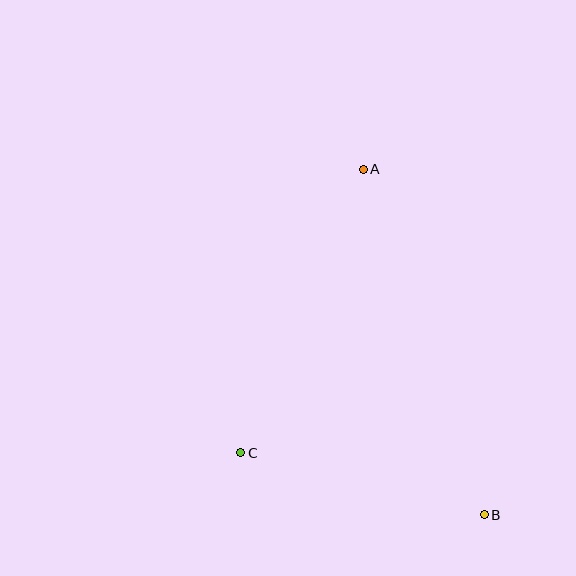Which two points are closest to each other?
Points B and C are closest to each other.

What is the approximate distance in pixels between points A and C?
The distance between A and C is approximately 309 pixels.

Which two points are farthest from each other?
Points A and B are farthest from each other.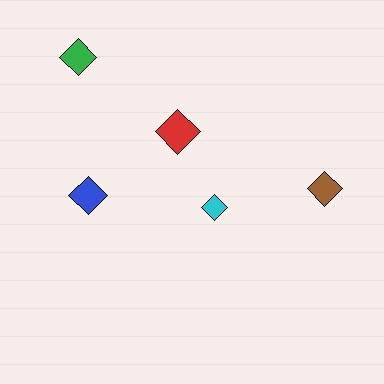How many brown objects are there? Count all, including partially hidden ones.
There is 1 brown object.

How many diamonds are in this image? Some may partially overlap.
There are 5 diamonds.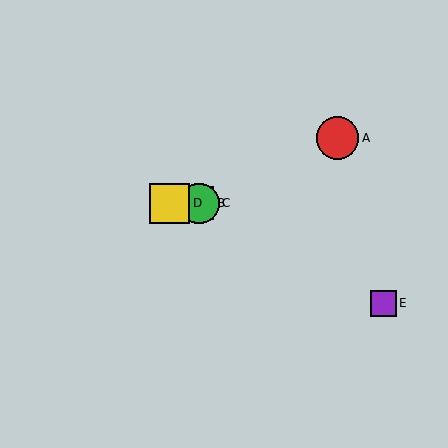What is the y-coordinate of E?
Object E is at y≈303.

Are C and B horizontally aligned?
Yes, both are at y≈203.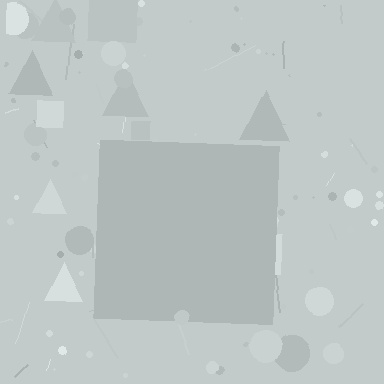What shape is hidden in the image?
A square is hidden in the image.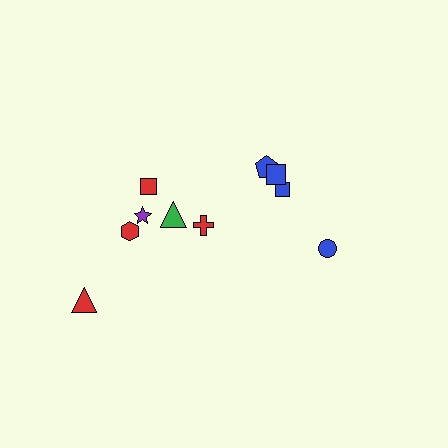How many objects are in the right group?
There are 4 objects.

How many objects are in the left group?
There are 6 objects.